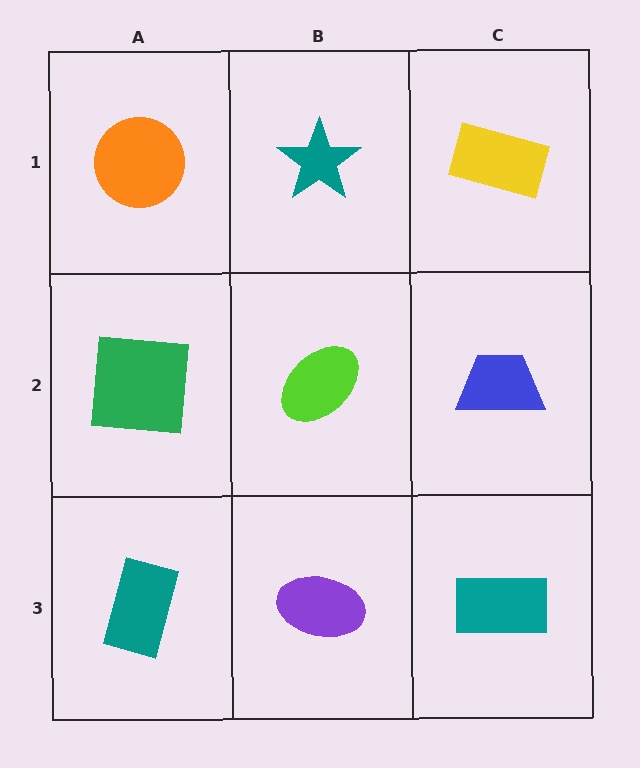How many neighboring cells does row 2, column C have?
3.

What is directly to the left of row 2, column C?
A lime ellipse.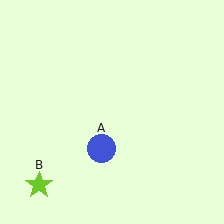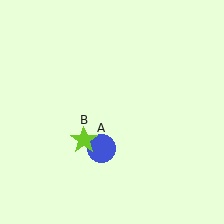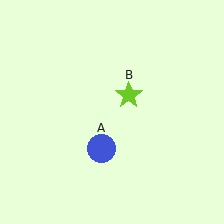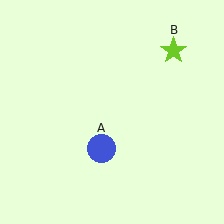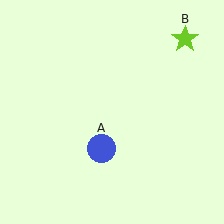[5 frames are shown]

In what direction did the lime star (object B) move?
The lime star (object B) moved up and to the right.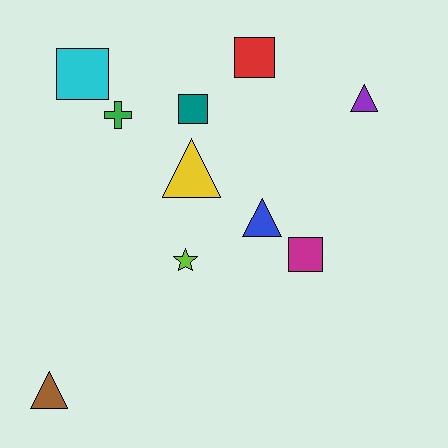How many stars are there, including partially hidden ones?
There is 1 star.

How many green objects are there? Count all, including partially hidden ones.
There is 1 green object.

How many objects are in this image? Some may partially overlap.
There are 10 objects.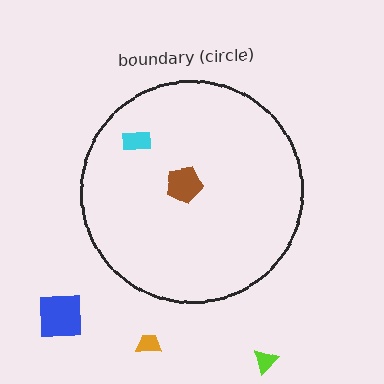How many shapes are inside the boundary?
2 inside, 3 outside.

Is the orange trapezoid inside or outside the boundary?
Outside.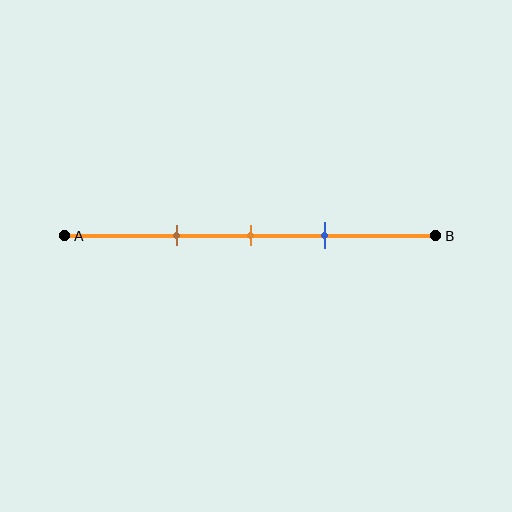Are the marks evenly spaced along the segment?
Yes, the marks are approximately evenly spaced.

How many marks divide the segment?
There are 3 marks dividing the segment.